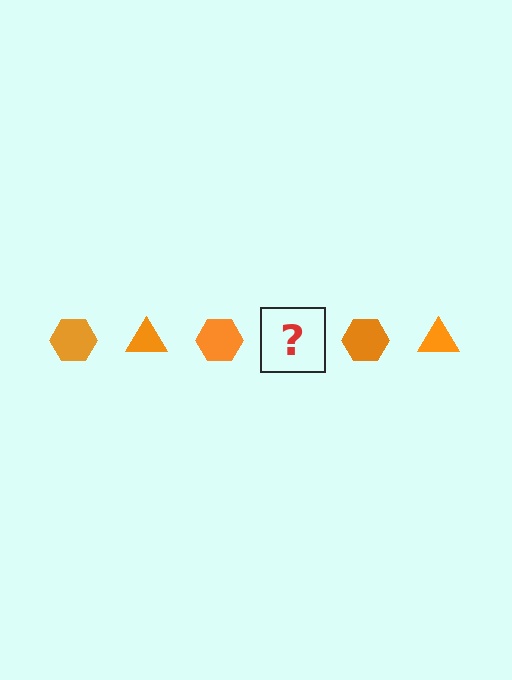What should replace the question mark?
The question mark should be replaced with an orange triangle.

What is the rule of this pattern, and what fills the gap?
The rule is that the pattern cycles through hexagon, triangle shapes in orange. The gap should be filled with an orange triangle.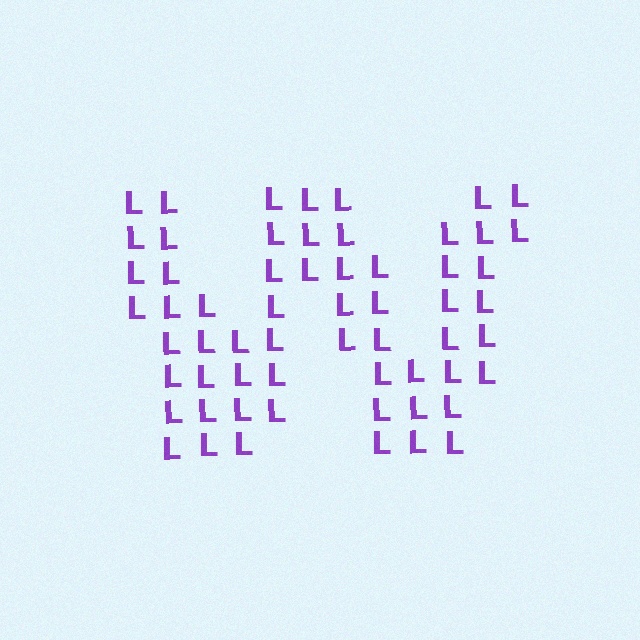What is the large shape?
The large shape is the letter W.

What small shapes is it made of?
It is made of small letter L's.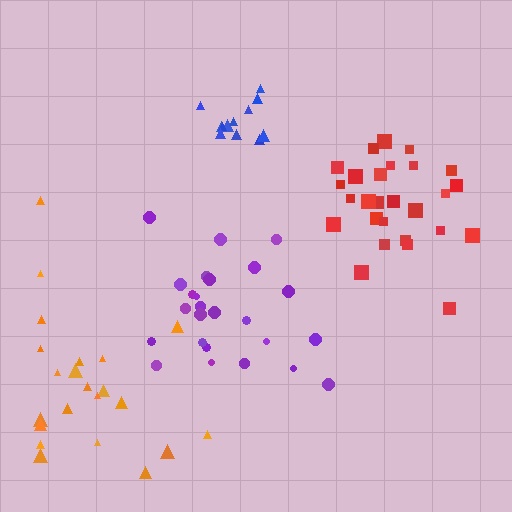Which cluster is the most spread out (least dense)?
Orange.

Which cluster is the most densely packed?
Blue.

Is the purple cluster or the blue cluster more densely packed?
Blue.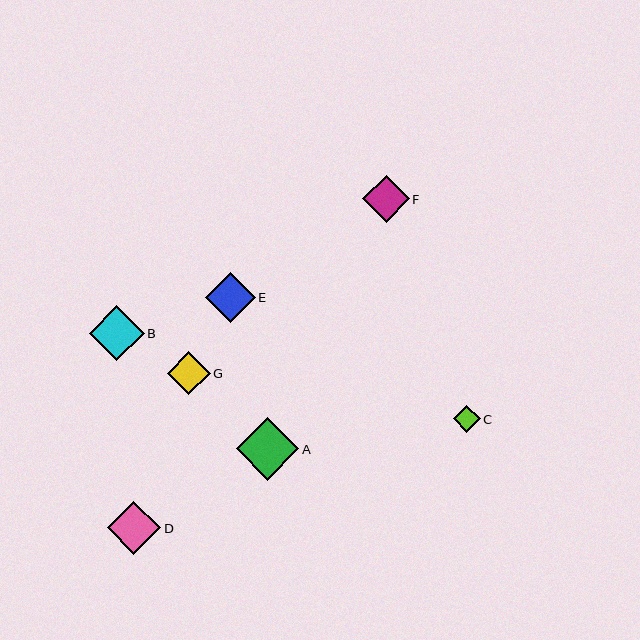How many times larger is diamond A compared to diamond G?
Diamond A is approximately 1.5 times the size of diamond G.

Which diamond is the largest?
Diamond A is the largest with a size of approximately 62 pixels.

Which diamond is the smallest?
Diamond C is the smallest with a size of approximately 26 pixels.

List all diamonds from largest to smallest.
From largest to smallest: A, B, D, E, F, G, C.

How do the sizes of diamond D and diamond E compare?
Diamond D and diamond E are approximately the same size.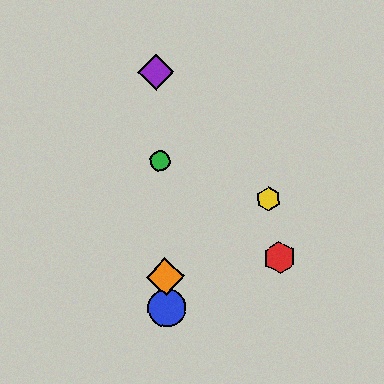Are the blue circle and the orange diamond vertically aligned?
Yes, both are at x≈167.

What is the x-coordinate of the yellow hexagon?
The yellow hexagon is at x≈269.